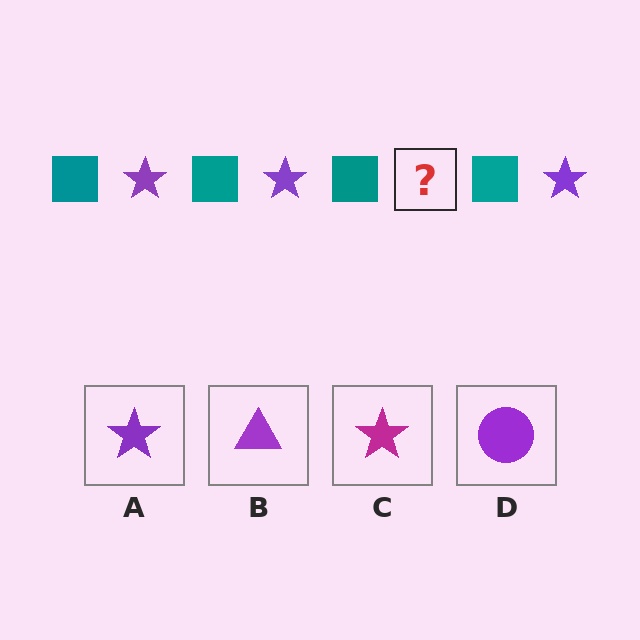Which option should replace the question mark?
Option A.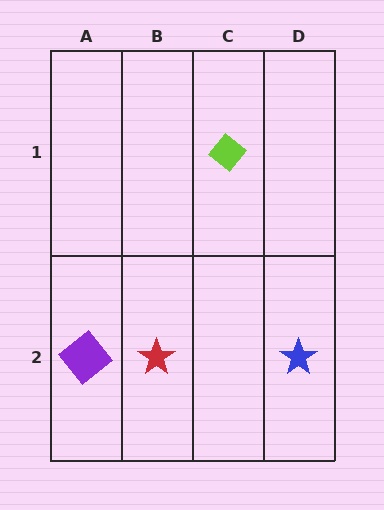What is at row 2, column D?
A blue star.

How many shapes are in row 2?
3 shapes.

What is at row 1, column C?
A lime diamond.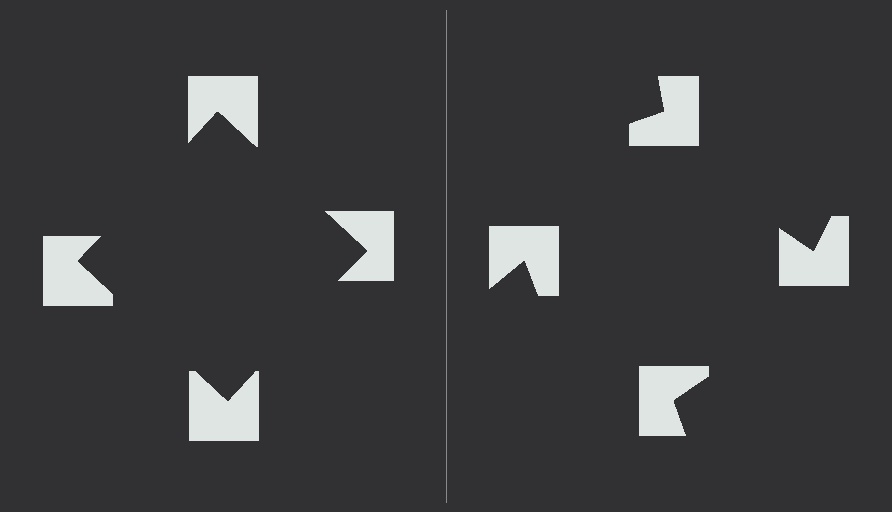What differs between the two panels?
The notched squares are positioned identically on both sides; only the wedge orientations differ. On the left they align to a square; on the right they are misaligned.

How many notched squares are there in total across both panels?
8 — 4 on each side.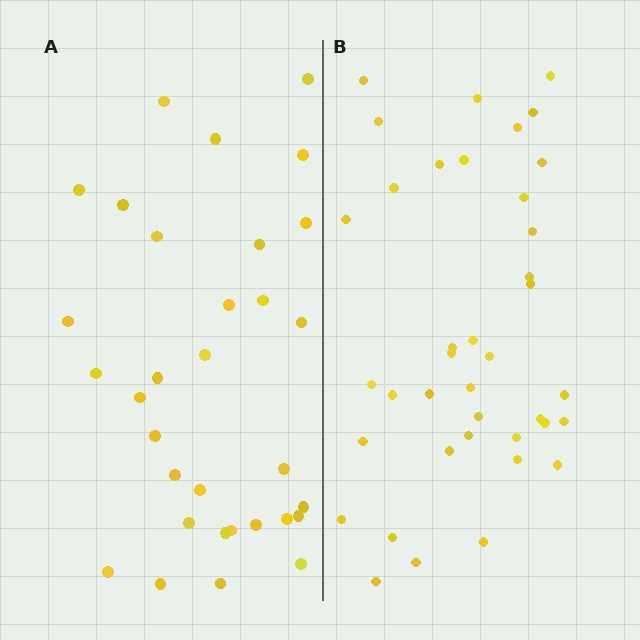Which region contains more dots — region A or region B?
Region B (the right region) has more dots.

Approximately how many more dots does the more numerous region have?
Region B has roughly 8 or so more dots than region A.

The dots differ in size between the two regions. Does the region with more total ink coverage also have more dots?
No. Region A has more total ink coverage because its dots are larger, but region B actually contains more individual dots. Total area can be misleading — the number of items is what matters here.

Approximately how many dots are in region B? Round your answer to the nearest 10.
About 40 dots. (The exact count is 39, which rounds to 40.)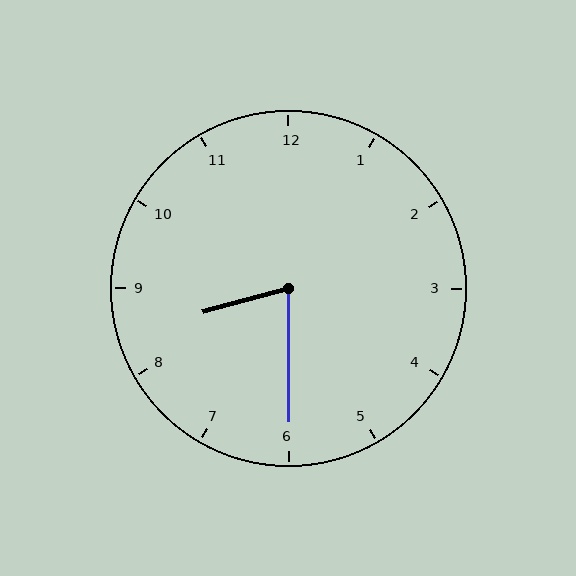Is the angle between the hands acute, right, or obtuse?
It is acute.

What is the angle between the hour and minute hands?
Approximately 75 degrees.